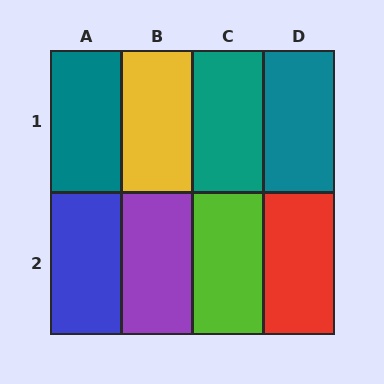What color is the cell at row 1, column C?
Teal.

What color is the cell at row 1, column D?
Teal.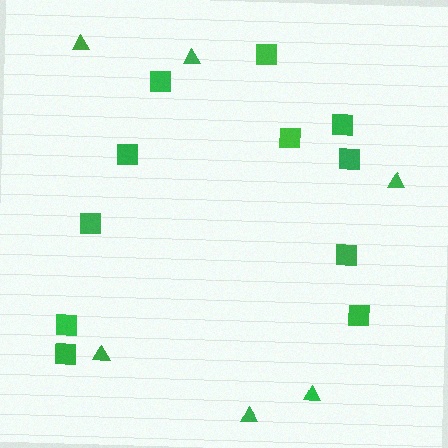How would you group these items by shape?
There are 2 groups: one group of squares (11) and one group of triangles (6).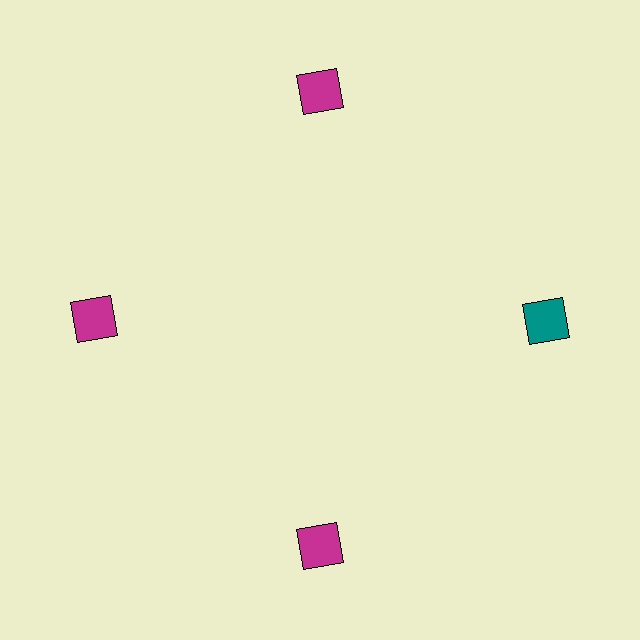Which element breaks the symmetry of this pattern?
The teal square at roughly the 3 o'clock position breaks the symmetry. All other shapes are magenta squares.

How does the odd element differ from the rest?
It has a different color: teal instead of magenta.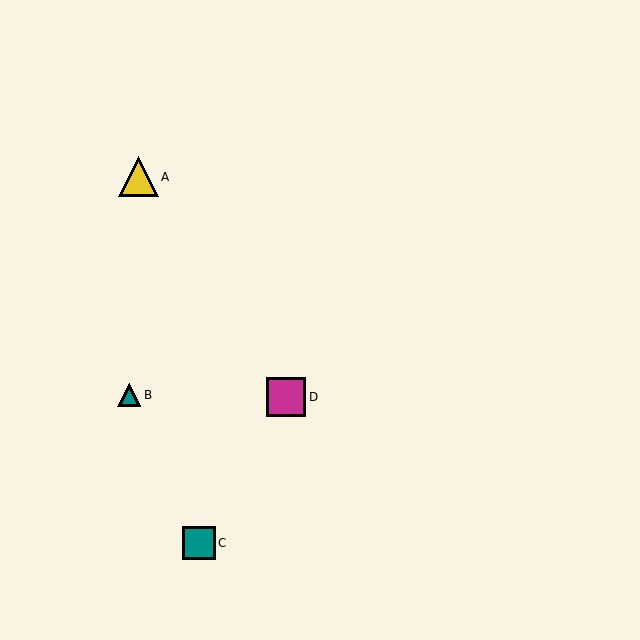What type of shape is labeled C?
Shape C is a teal square.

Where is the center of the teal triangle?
The center of the teal triangle is at (129, 395).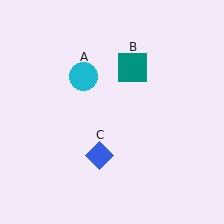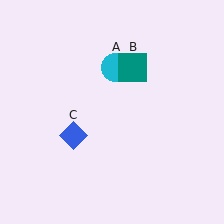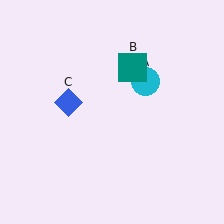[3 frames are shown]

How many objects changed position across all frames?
2 objects changed position: cyan circle (object A), blue diamond (object C).